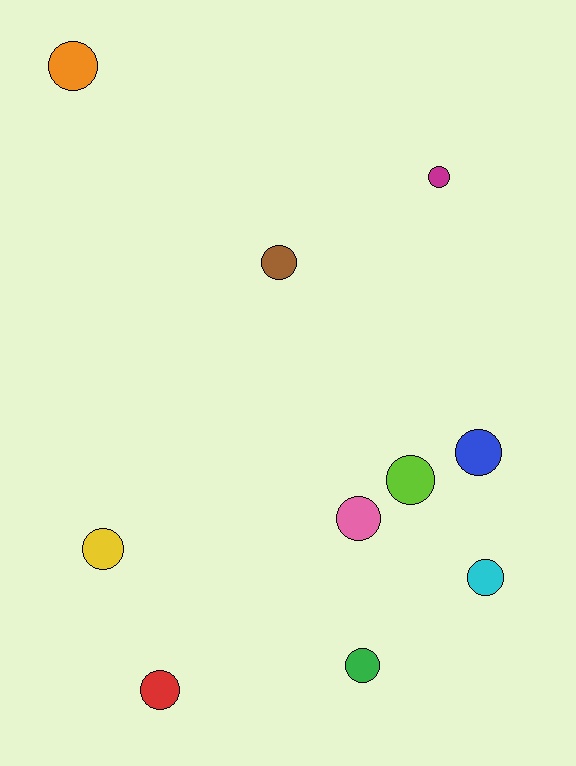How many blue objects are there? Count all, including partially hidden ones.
There is 1 blue object.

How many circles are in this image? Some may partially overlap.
There are 10 circles.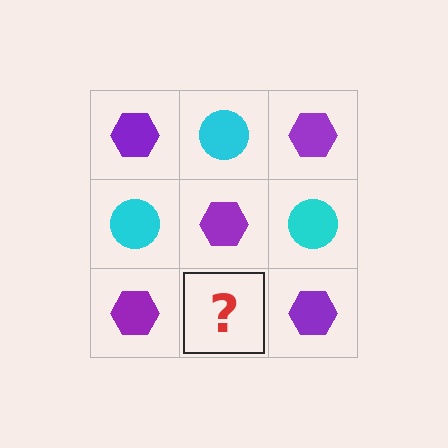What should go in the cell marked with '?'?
The missing cell should contain a cyan circle.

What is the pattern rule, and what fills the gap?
The rule is that it alternates purple hexagon and cyan circle in a checkerboard pattern. The gap should be filled with a cyan circle.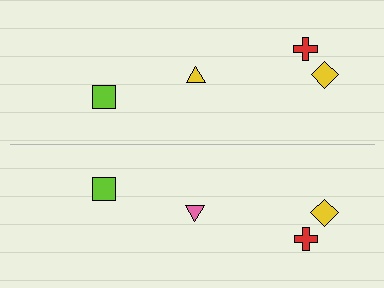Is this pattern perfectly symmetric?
No, the pattern is not perfectly symmetric. The pink triangle on the bottom side breaks the symmetry — its mirror counterpart is yellow.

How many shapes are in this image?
There are 8 shapes in this image.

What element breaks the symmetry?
The pink triangle on the bottom side breaks the symmetry — its mirror counterpart is yellow.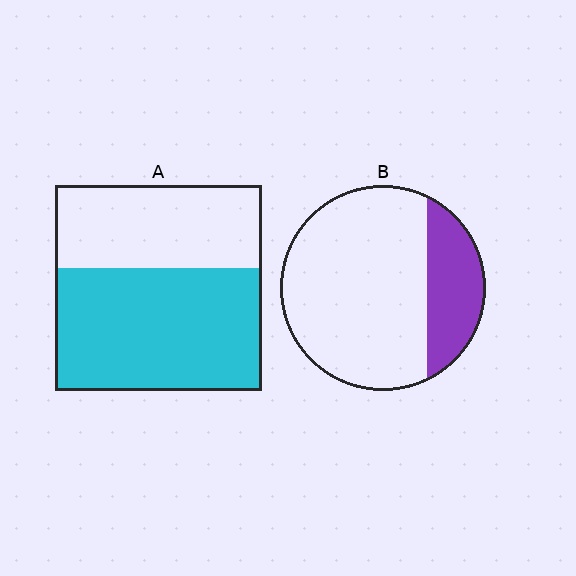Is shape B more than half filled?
No.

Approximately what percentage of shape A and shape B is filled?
A is approximately 60% and B is approximately 25%.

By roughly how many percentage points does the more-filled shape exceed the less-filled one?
By roughly 35 percentage points (A over B).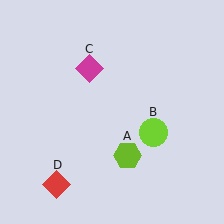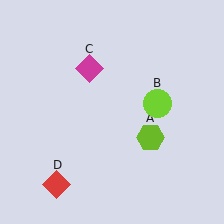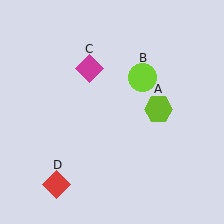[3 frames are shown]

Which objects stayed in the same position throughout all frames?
Magenta diamond (object C) and red diamond (object D) remained stationary.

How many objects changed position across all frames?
2 objects changed position: lime hexagon (object A), lime circle (object B).